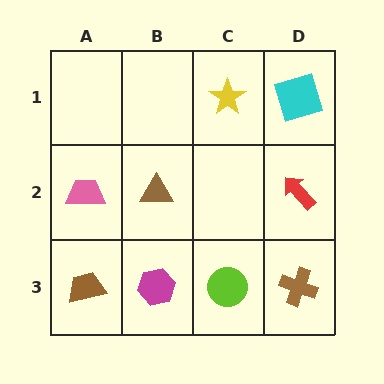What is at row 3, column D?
A brown cross.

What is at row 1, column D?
A cyan square.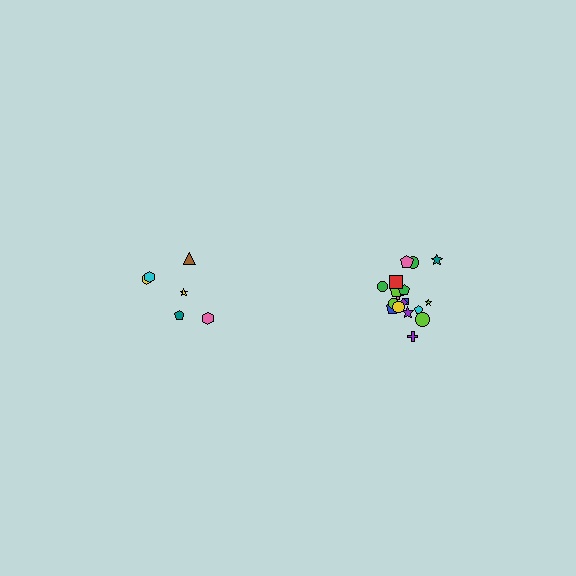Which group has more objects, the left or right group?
The right group.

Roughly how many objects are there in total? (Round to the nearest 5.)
Roughly 25 objects in total.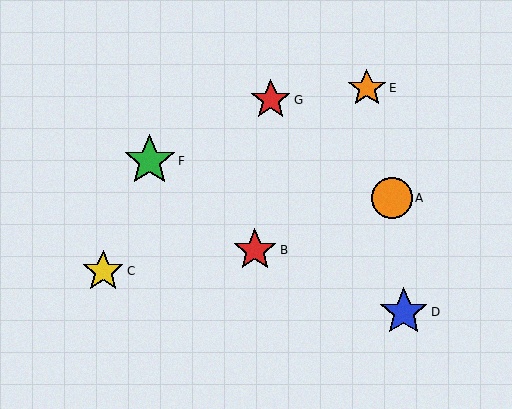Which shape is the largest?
The green star (labeled F) is the largest.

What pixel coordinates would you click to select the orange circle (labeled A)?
Click at (392, 198) to select the orange circle A.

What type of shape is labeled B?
Shape B is a red star.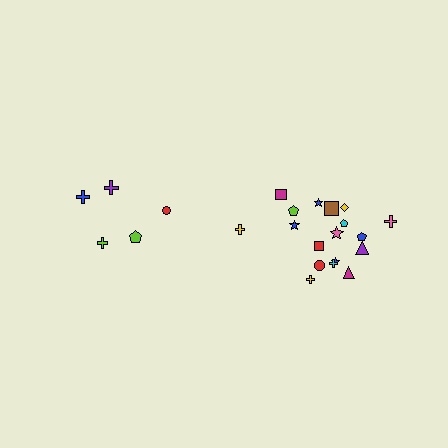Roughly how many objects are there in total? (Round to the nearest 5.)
Roughly 25 objects in total.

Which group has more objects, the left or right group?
The right group.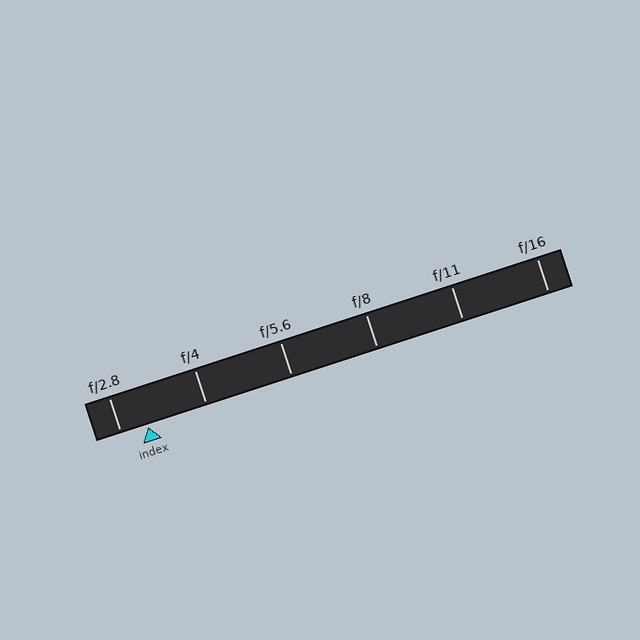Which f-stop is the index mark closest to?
The index mark is closest to f/2.8.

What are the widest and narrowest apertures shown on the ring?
The widest aperture shown is f/2.8 and the narrowest is f/16.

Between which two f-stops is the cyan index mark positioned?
The index mark is between f/2.8 and f/4.